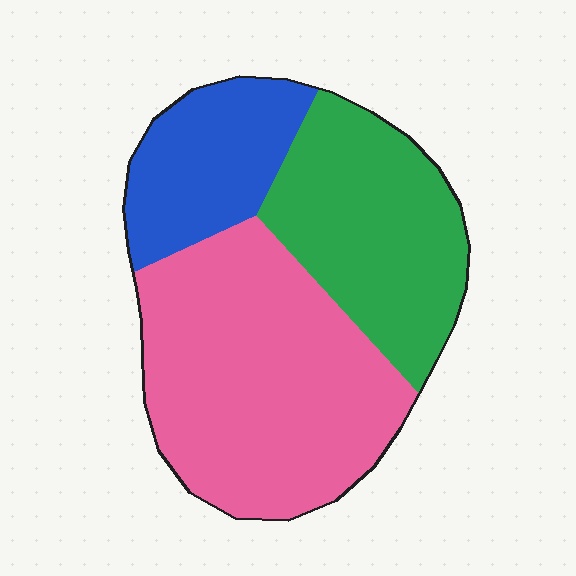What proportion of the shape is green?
Green covers around 30% of the shape.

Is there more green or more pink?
Pink.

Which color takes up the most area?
Pink, at roughly 50%.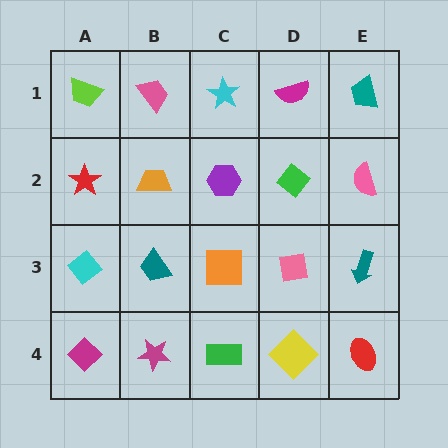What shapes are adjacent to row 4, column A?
A cyan diamond (row 3, column A), a magenta star (row 4, column B).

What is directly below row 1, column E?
A pink semicircle.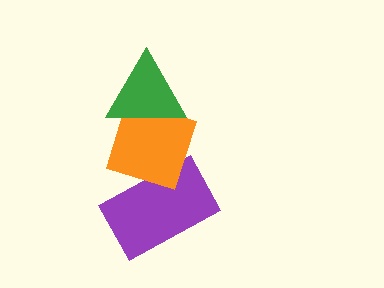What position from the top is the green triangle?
The green triangle is 1st from the top.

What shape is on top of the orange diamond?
The green triangle is on top of the orange diamond.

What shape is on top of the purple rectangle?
The orange diamond is on top of the purple rectangle.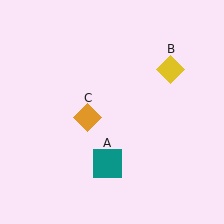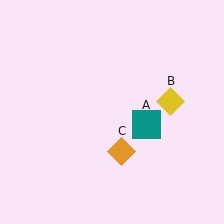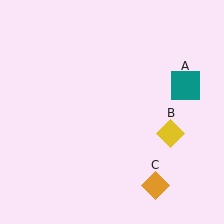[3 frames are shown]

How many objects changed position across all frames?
3 objects changed position: teal square (object A), yellow diamond (object B), orange diamond (object C).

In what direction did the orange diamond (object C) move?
The orange diamond (object C) moved down and to the right.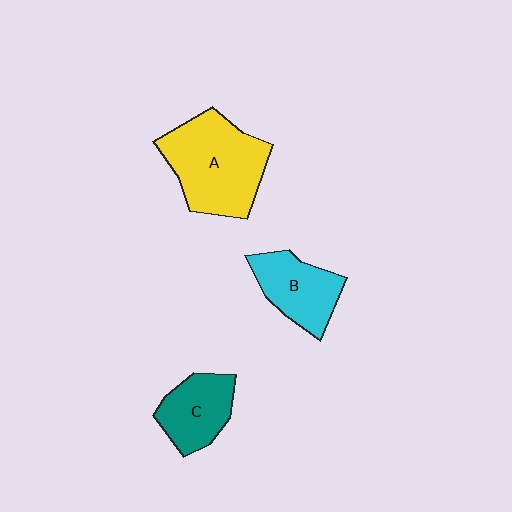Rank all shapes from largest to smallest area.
From largest to smallest: A (yellow), B (cyan), C (teal).